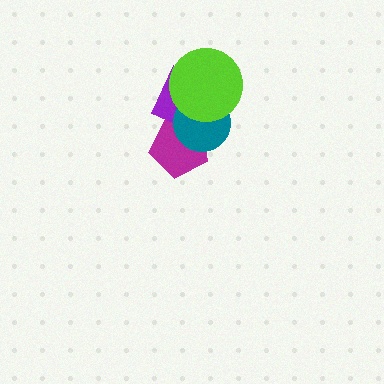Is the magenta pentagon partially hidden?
Yes, it is partially covered by another shape.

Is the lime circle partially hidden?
No, no other shape covers it.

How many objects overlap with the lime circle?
2 objects overlap with the lime circle.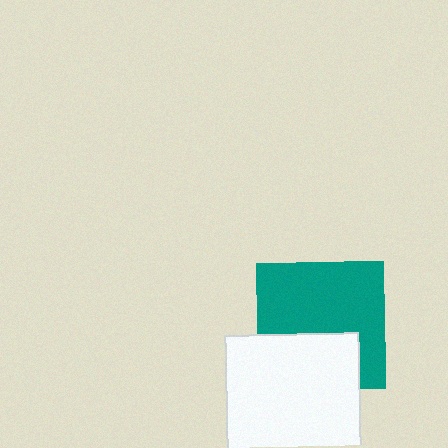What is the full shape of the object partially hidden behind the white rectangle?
The partially hidden object is a teal square.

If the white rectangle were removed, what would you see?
You would see the complete teal square.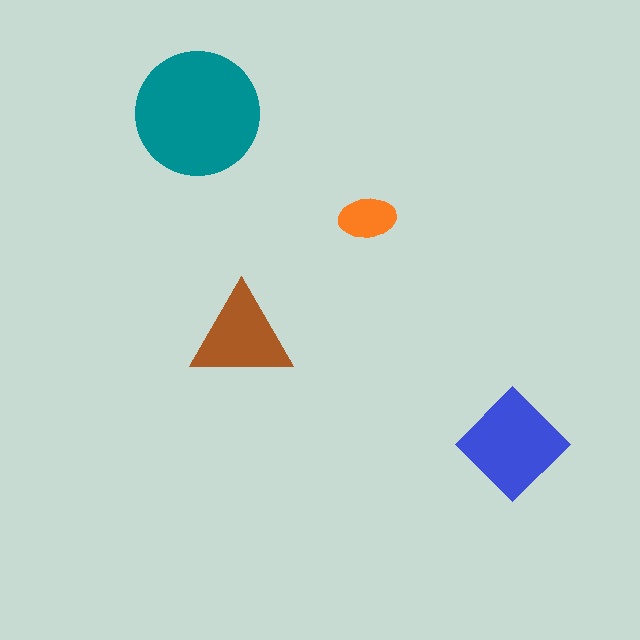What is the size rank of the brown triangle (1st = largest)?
3rd.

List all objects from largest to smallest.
The teal circle, the blue diamond, the brown triangle, the orange ellipse.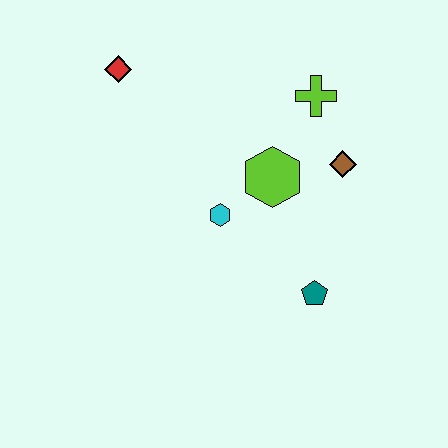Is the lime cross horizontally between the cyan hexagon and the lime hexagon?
No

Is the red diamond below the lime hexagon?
No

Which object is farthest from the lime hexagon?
The red diamond is farthest from the lime hexagon.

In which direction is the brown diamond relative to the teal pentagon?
The brown diamond is above the teal pentagon.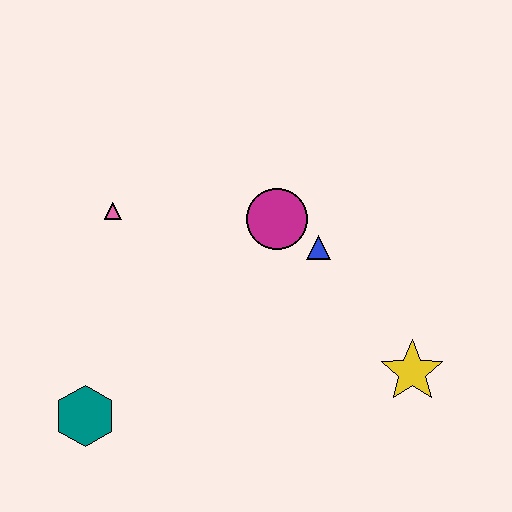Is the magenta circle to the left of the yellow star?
Yes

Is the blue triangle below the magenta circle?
Yes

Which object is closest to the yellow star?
The blue triangle is closest to the yellow star.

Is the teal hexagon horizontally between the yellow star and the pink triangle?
No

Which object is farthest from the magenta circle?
The teal hexagon is farthest from the magenta circle.